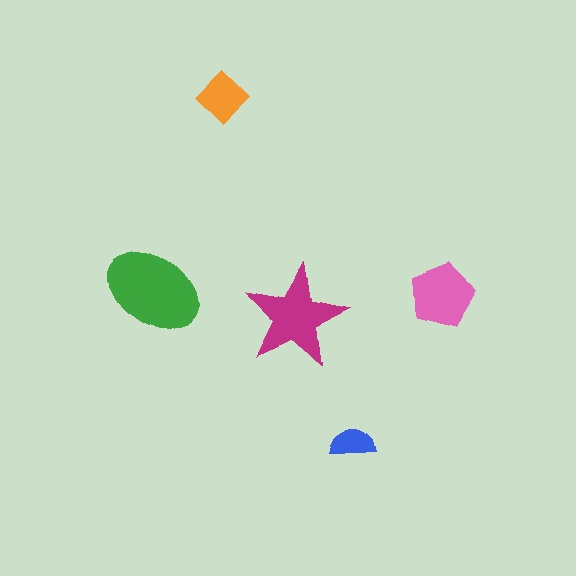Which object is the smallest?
The blue semicircle.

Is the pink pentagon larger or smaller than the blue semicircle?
Larger.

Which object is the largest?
The green ellipse.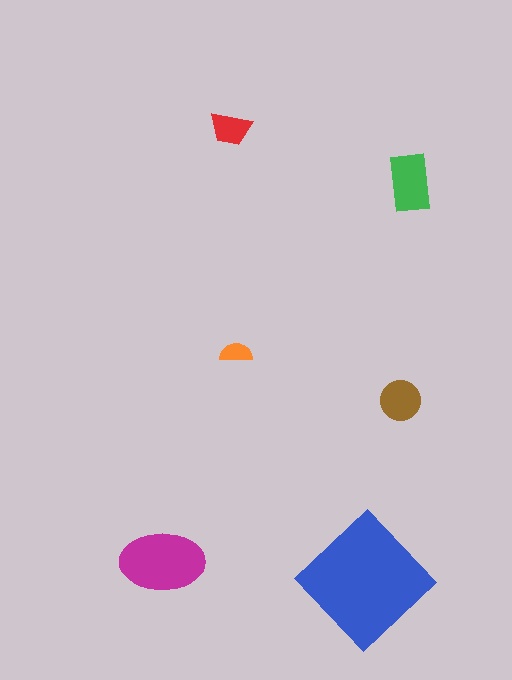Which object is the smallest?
The orange semicircle.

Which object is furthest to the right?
The green rectangle is rightmost.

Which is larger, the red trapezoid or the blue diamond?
The blue diamond.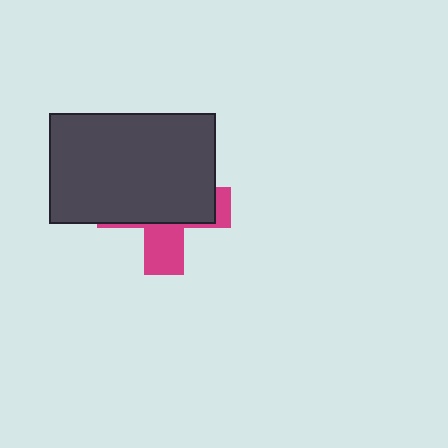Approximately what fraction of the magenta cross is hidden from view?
Roughly 67% of the magenta cross is hidden behind the dark gray rectangle.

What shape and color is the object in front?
The object in front is a dark gray rectangle.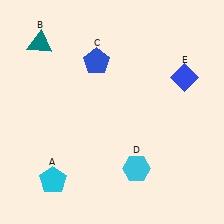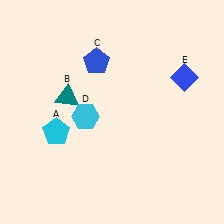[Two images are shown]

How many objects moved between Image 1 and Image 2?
3 objects moved between the two images.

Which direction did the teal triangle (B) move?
The teal triangle (B) moved down.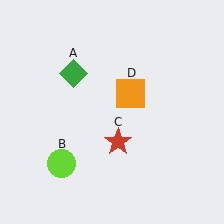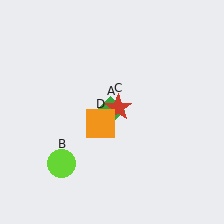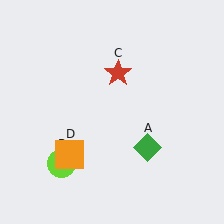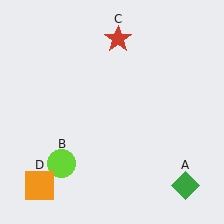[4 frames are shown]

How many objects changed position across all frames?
3 objects changed position: green diamond (object A), red star (object C), orange square (object D).